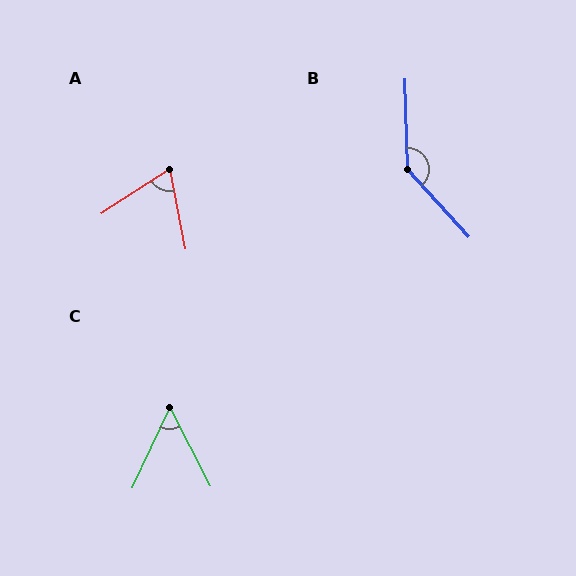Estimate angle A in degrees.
Approximately 68 degrees.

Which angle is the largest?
B, at approximately 139 degrees.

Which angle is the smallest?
C, at approximately 52 degrees.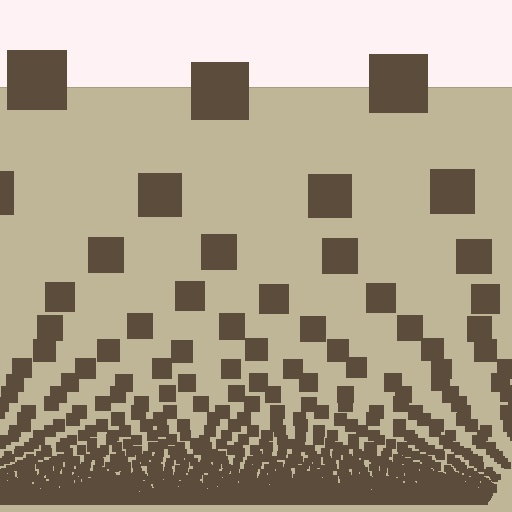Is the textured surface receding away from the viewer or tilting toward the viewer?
The surface appears to tilt toward the viewer. Texture elements get larger and sparser toward the top.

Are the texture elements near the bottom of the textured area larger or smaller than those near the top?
Smaller. The gradient is inverted — elements near the bottom are smaller and denser.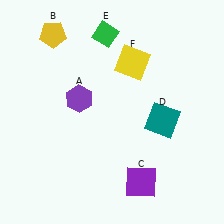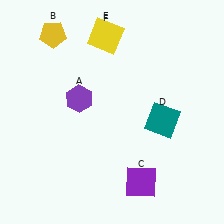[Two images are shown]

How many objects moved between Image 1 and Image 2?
1 object moved between the two images.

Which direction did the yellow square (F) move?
The yellow square (F) moved left.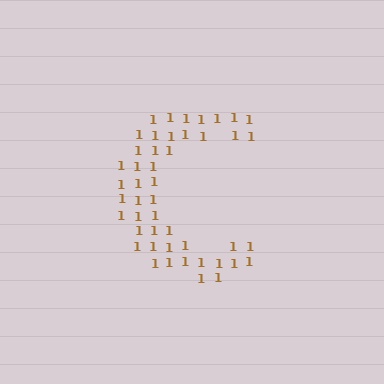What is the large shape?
The large shape is the letter C.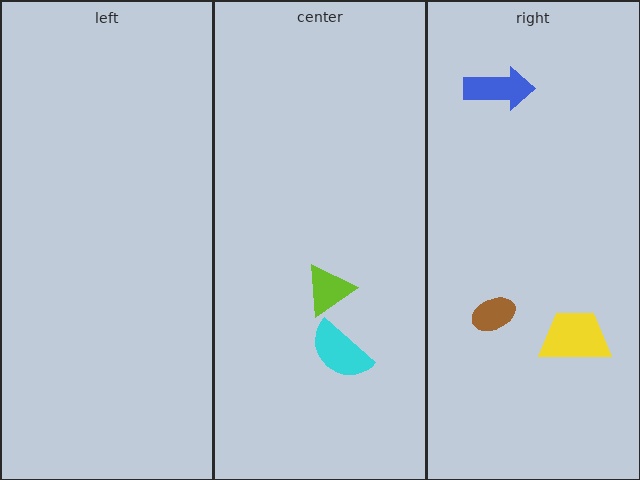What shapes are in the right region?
The yellow trapezoid, the blue arrow, the brown ellipse.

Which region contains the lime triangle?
The center region.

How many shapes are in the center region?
2.